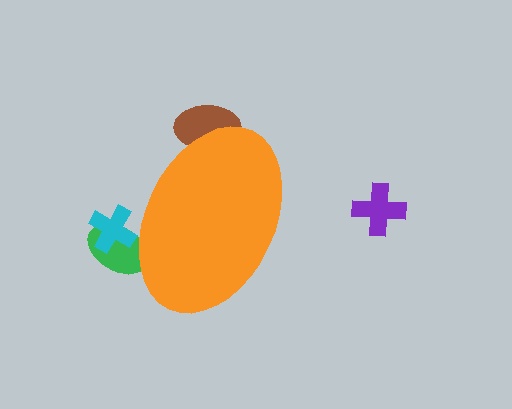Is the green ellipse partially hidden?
Yes, the green ellipse is partially hidden behind the orange ellipse.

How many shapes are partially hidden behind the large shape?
3 shapes are partially hidden.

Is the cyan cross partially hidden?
Yes, the cyan cross is partially hidden behind the orange ellipse.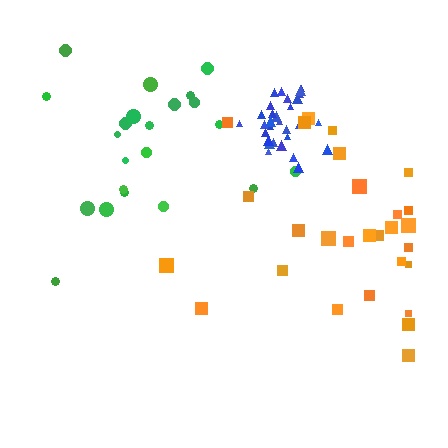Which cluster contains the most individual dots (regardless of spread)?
Blue (32).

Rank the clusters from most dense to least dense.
blue, green, orange.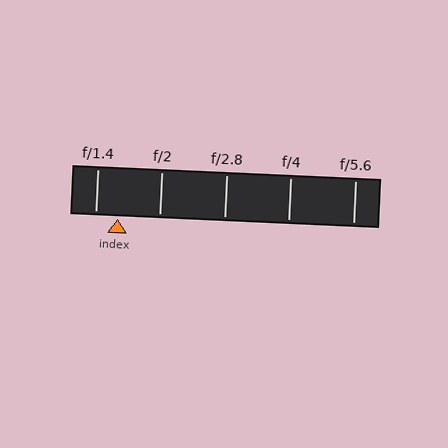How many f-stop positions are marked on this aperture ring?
There are 5 f-stop positions marked.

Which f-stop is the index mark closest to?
The index mark is closest to f/1.4.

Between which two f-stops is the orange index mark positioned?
The index mark is between f/1.4 and f/2.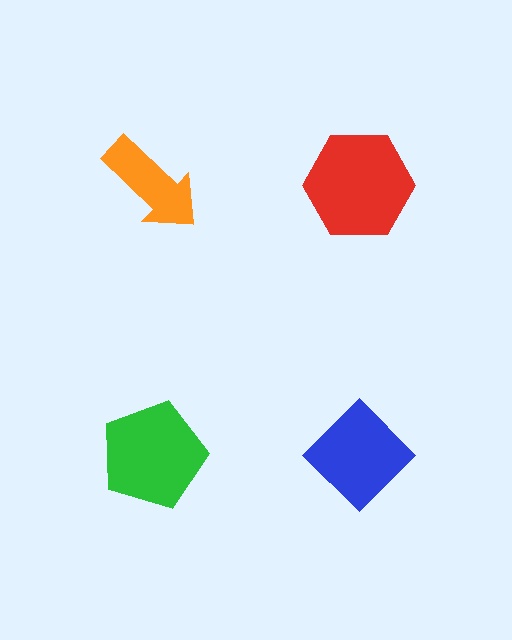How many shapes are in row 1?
2 shapes.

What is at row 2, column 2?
A blue diamond.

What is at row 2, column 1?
A green pentagon.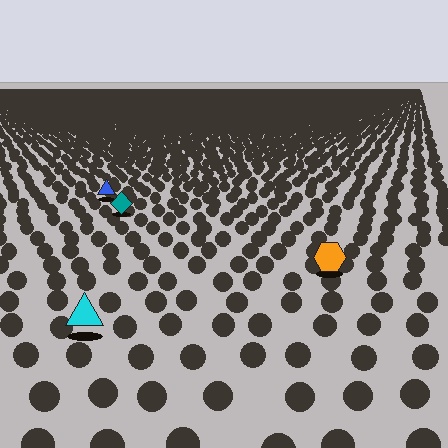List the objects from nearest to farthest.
From nearest to farthest: the cyan triangle, the orange hexagon, the teal diamond, the blue triangle.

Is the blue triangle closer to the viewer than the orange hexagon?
No. The orange hexagon is closer — you can tell from the texture gradient: the ground texture is coarser near it.